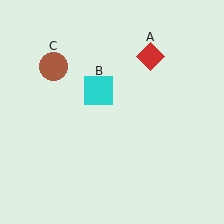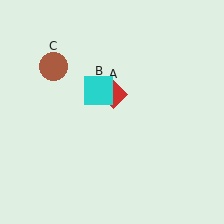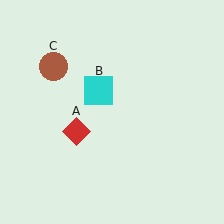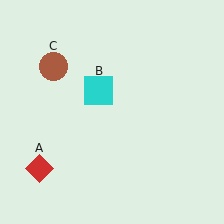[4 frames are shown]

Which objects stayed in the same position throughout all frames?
Cyan square (object B) and brown circle (object C) remained stationary.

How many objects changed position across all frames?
1 object changed position: red diamond (object A).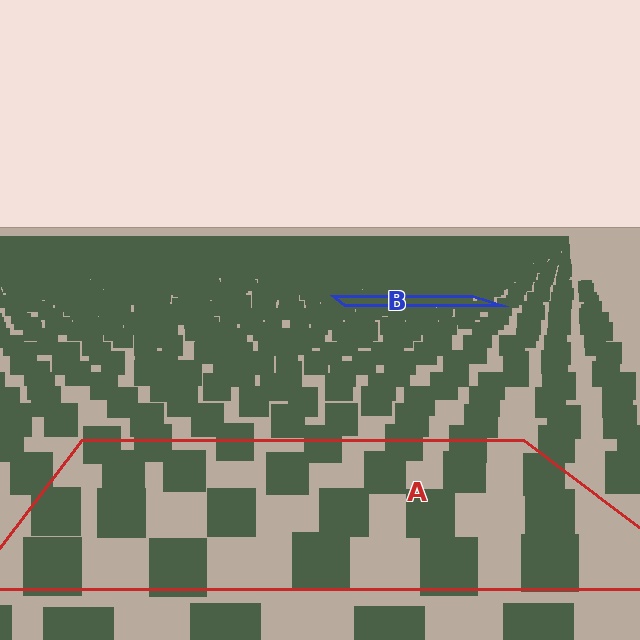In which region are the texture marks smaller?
The texture marks are smaller in region B, because it is farther away.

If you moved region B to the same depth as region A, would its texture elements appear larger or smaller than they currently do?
They would appear larger. At a closer depth, the same texture elements are projected at a bigger on-screen size.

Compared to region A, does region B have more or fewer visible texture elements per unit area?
Region B has more texture elements per unit area — they are packed more densely because it is farther away.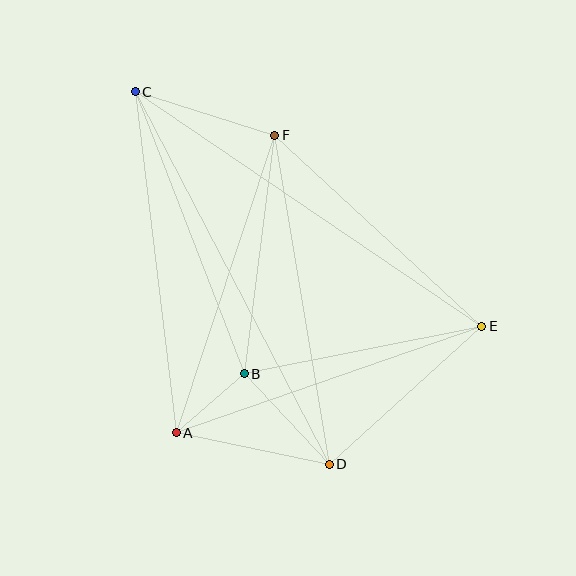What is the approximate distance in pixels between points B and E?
The distance between B and E is approximately 242 pixels.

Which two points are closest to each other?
Points A and B are closest to each other.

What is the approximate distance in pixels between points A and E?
The distance between A and E is approximately 324 pixels.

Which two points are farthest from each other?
Points C and D are farthest from each other.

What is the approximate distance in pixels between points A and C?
The distance between A and C is approximately 343 pixels.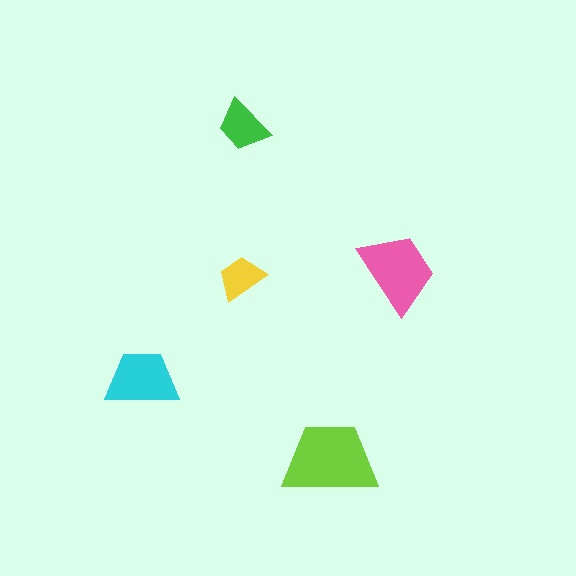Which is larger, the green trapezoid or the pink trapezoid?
The pink one.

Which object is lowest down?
The lime trapezoid is bottommost.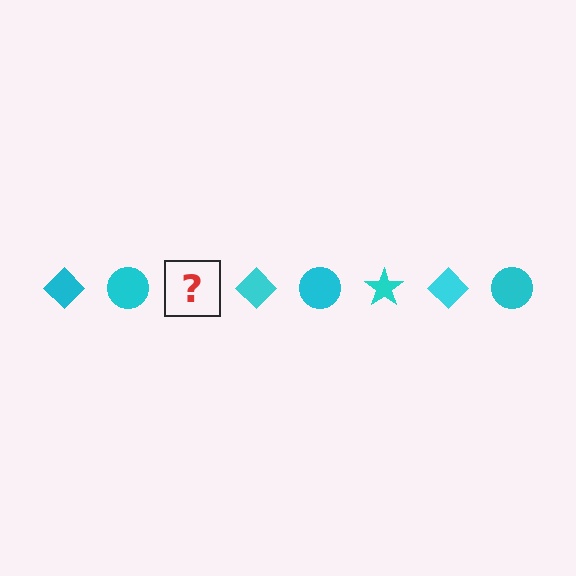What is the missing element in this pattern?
The missing element is a cyan star.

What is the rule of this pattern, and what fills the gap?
The rule is that the pattern cycles through diamond, circle, star shapes in cyan. The gap should be filled with a cyan star.